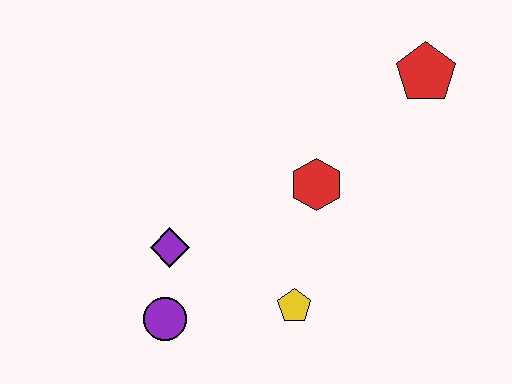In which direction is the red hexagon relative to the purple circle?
The red hexagon is to the right of the purple circle.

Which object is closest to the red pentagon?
The red hexagon is closest to the red pentagon.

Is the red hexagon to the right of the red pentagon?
No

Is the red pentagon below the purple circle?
No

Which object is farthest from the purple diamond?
The red pentagon is farthest from the purple diamond.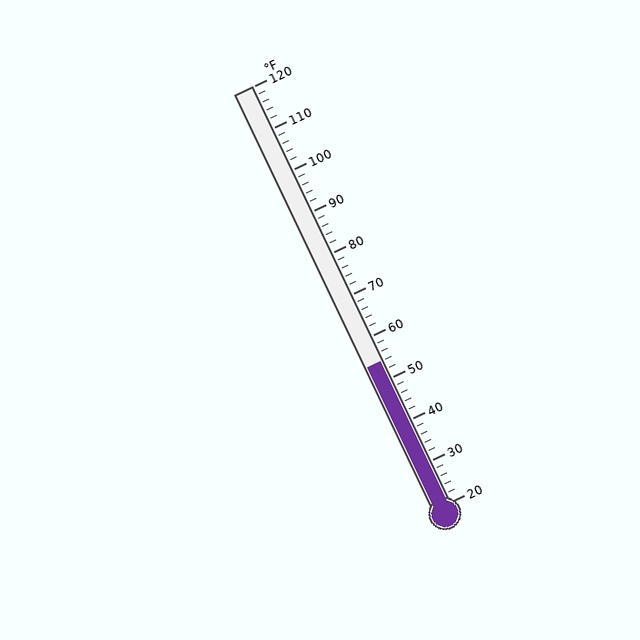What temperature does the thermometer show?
The thermometer shows approximately 54°F.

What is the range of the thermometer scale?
The thermometer scale ranges from 20°F to 120°F.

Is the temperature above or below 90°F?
The temperature is below 90°F.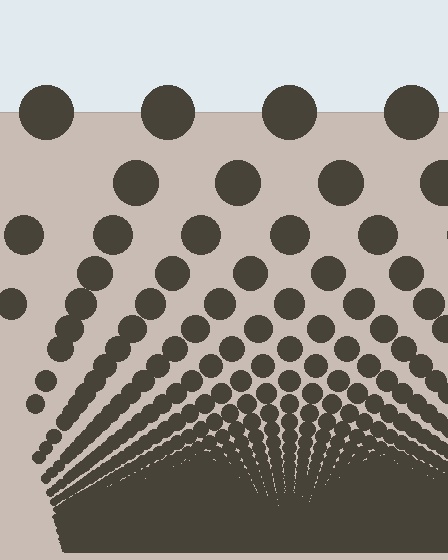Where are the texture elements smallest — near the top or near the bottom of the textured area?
Near the bottom.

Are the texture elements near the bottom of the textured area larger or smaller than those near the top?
Smaller. The gradient is inverted — elements near the bottom are smaller and denser.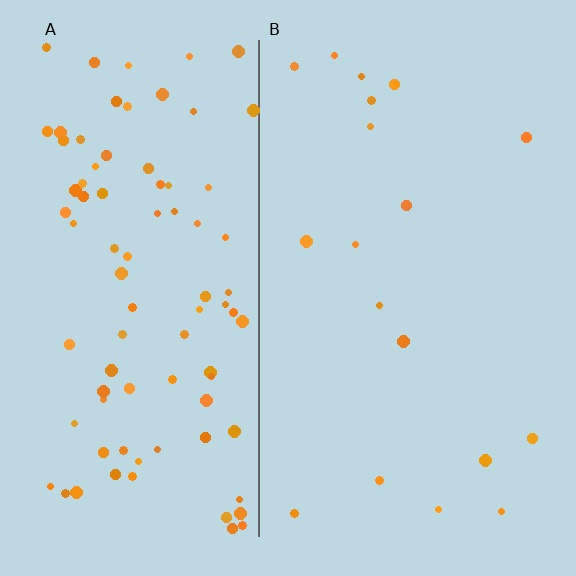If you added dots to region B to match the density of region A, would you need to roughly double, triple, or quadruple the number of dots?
Approximately quadruple.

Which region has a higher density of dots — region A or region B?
A (the left).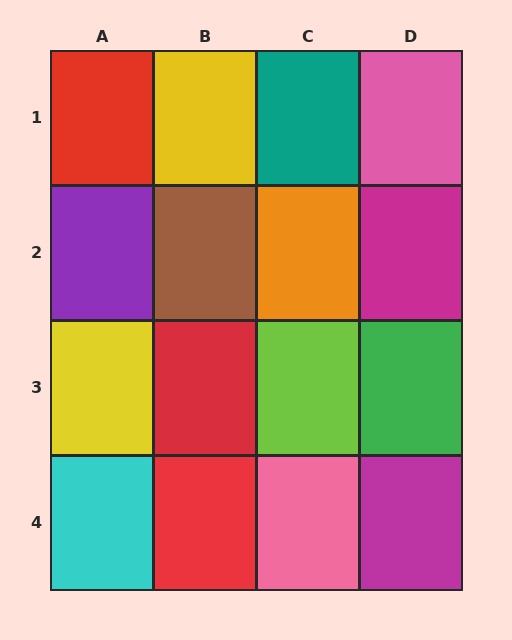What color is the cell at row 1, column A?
Red.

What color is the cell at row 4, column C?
Pink.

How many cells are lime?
1 cell is lime.